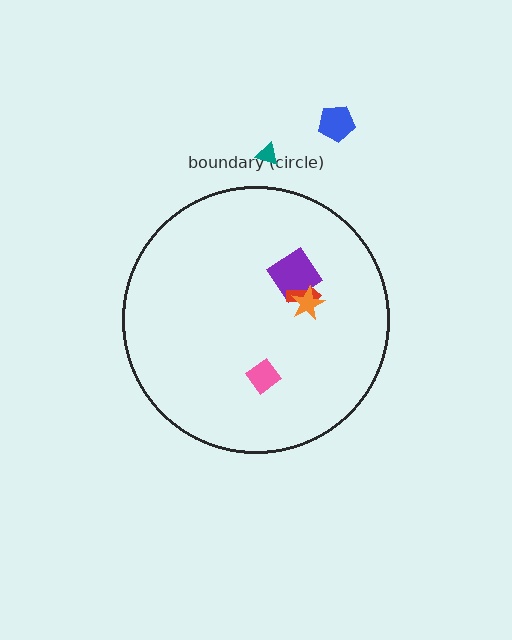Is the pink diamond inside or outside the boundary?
Inside.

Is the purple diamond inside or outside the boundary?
Inside.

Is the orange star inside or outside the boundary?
Inside.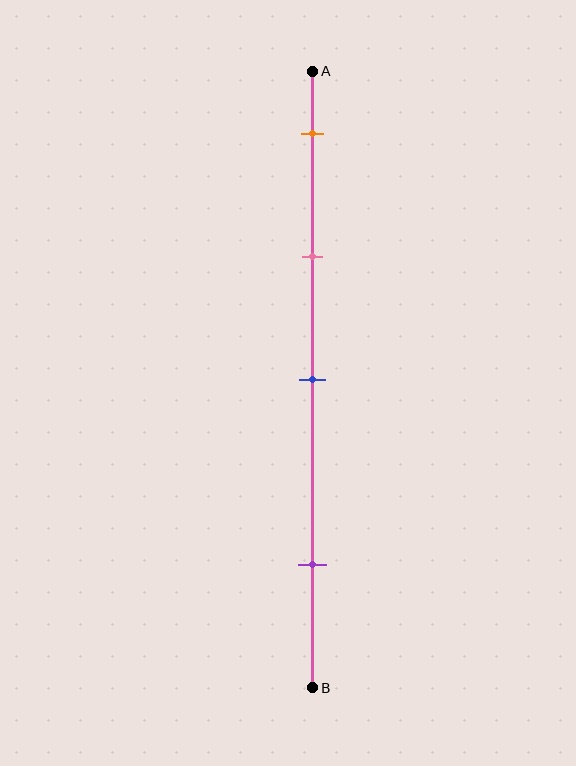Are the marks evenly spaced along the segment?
No, the marks are not evenly spaced.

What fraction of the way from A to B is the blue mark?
The blue mark is approximately 50% (0.5) of the way from A to B.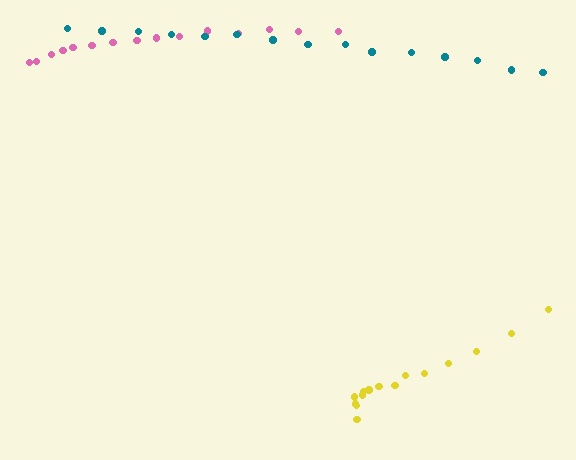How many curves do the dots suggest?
There are 3 distinct paths.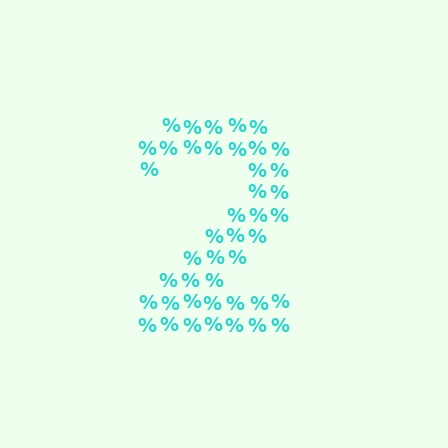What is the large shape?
The large shape is the digit 2.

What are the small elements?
The small elements are percent signs.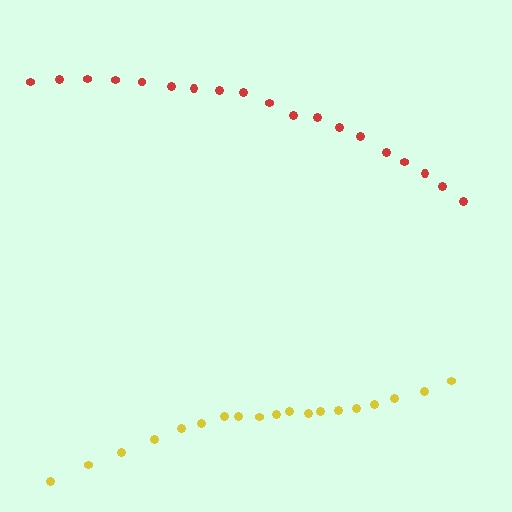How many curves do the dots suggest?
There are 2 distinct paths.